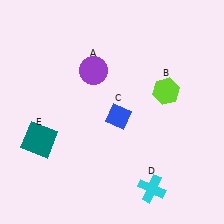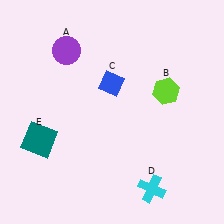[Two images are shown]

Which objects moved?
The objects that moved are: the purple circle (A), the blue diamond (C).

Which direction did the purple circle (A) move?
The purple circle (A) moved left.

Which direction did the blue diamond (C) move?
The blue diamond (C) moved up.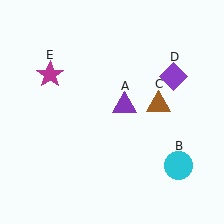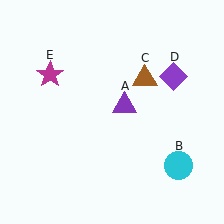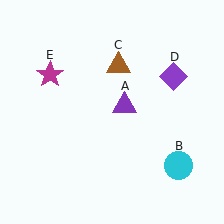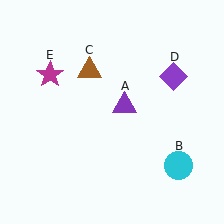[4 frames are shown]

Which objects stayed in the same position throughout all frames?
Purple triangle (object A) and cyan circle (object B) and purple diamond (object D) and magenta star (object E) remained stationary.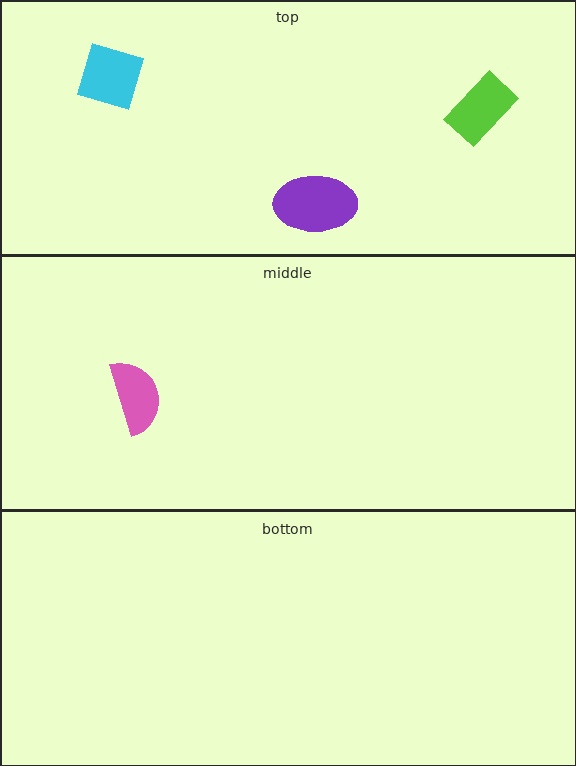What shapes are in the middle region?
The pink semicircle.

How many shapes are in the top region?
3.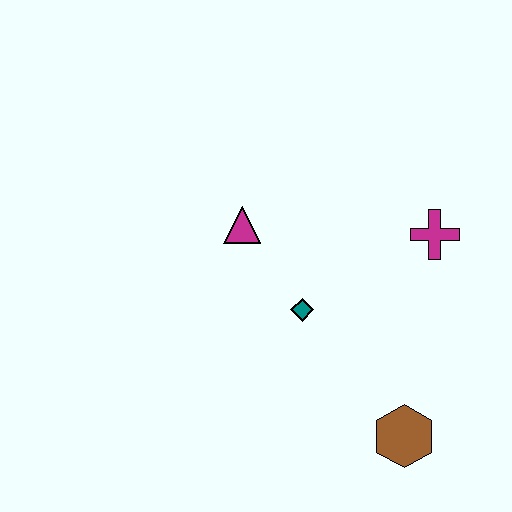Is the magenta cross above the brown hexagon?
Yes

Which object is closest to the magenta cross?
The teal diamond is closest to the magenta cross.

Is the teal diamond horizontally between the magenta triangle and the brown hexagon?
Yes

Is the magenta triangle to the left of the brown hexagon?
Yes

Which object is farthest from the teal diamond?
The brown hexagon is farthest from the teal diamond.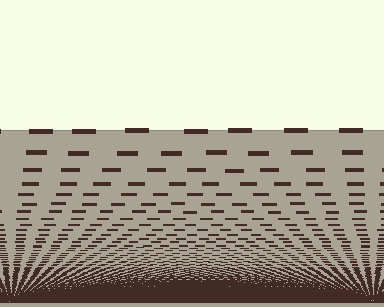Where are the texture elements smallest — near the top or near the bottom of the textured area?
Near the bottom.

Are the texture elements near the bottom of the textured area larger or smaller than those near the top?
Smaller. The gradient is inverted — elements near the bottom are smaller and denser.